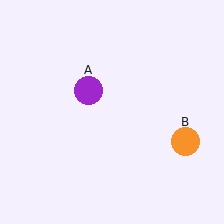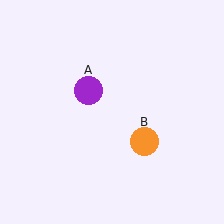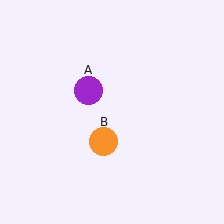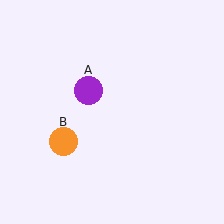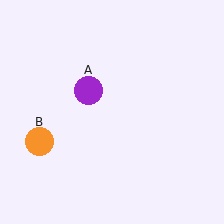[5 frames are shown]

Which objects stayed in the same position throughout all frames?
Purple circle (object A) remained stationary.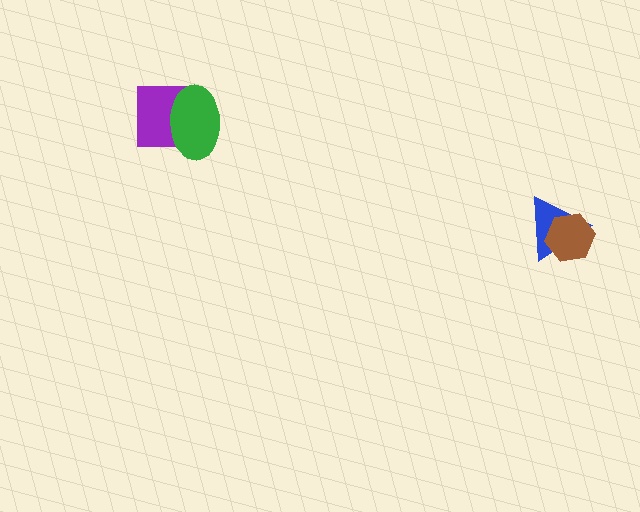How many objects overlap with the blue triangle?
1 object overlaps with the blue triangle.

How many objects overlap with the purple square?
1 object overlaps with the purple square.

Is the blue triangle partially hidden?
Yes, it is partially covered by another shape.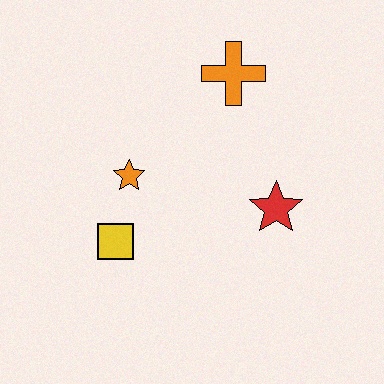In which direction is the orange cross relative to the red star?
The orange cross is above the red star.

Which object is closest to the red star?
The orange cross is closest to the red star.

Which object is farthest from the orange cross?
The yellow square is farthest from the orange cross.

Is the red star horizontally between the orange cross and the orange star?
No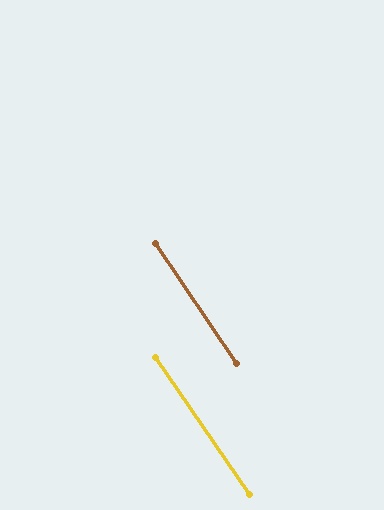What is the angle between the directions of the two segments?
Approximately 1 degree.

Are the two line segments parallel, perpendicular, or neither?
Parallel — their directions differ by only 0.6°.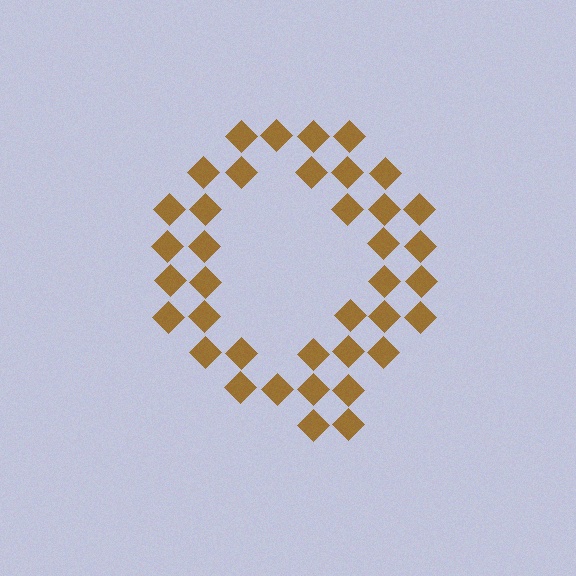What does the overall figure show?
The overall figure shows the letter Q.